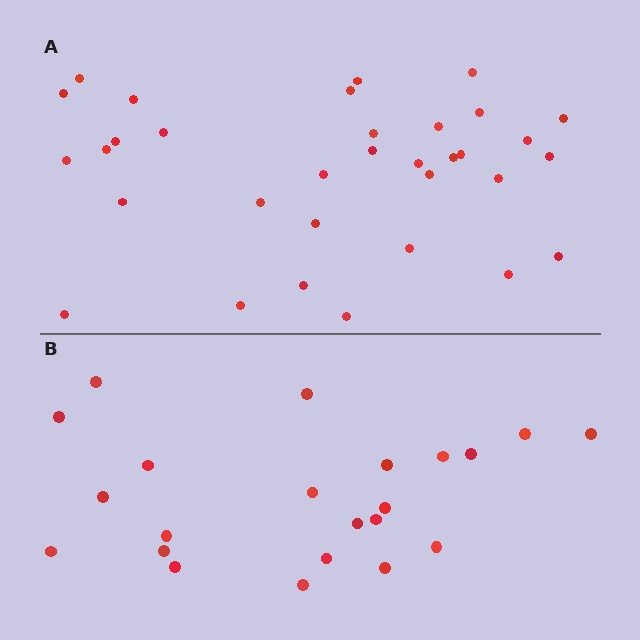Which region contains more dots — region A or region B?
Region A (the top region) has more dots.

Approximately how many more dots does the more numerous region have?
Region A has roughly 12 or so more dots than region B.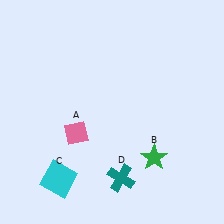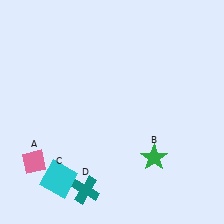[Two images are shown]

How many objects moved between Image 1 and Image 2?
2 objects moved between the two images.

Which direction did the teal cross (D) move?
The teal cross (D) moved left.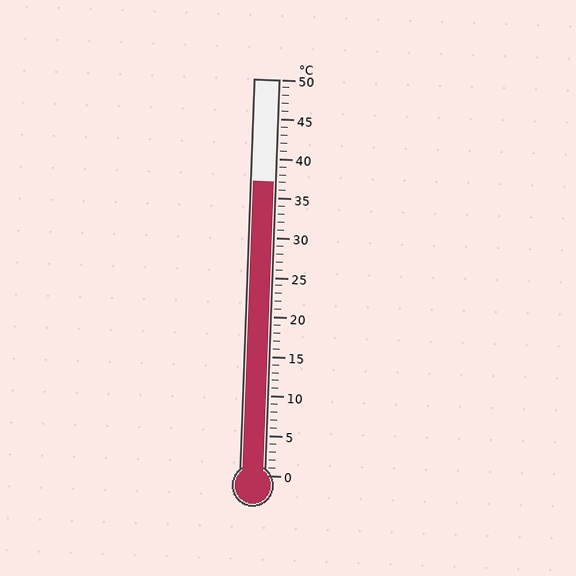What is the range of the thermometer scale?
The thermometer scale ranges from 0°C to 50°C.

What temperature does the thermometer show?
The thermometer shows approximately 37°C.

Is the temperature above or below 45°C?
The temperature is below 45°C.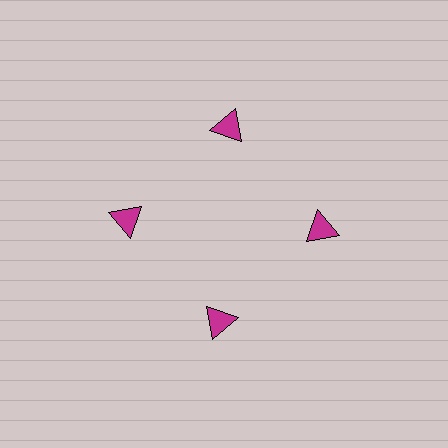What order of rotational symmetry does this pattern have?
This pattern has 4-fold rotational symmetry.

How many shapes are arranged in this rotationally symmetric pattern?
There are 4 shapes, arranged in 4 groups of 1.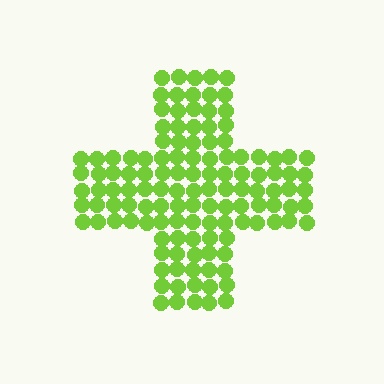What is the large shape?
The large shape is a cross.